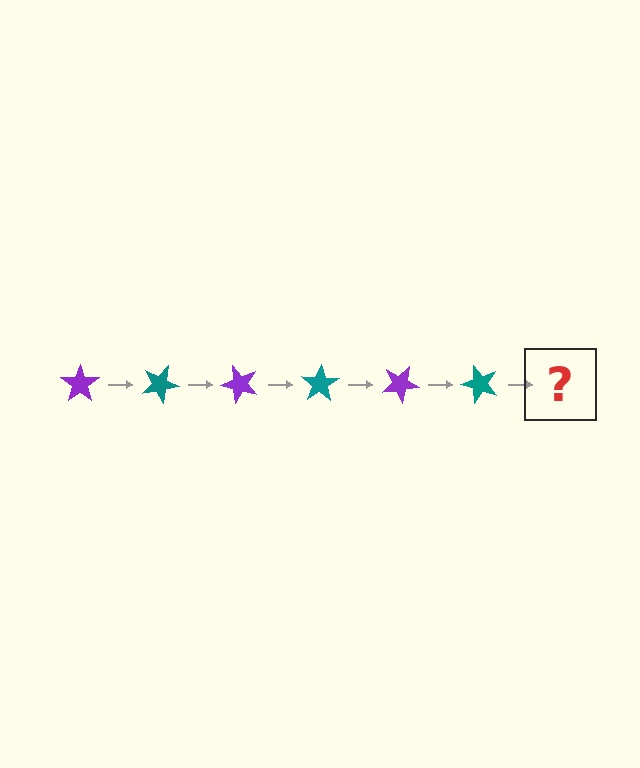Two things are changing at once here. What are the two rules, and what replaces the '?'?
The two rules are that it rotates 25 degrees each step and the color cycles through purple and teal. The '?' should be a purple star, rotated 150 degrees from the start.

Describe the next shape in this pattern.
It should be a purple star, rotated 150 degrees from the start.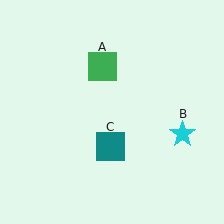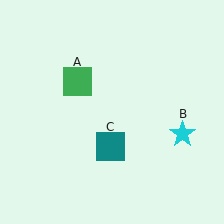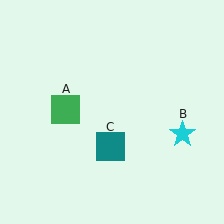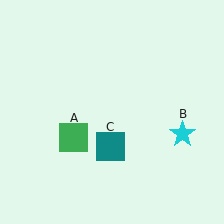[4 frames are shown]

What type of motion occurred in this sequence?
The green square (object A) rotated counterclockwise around the center of the scene.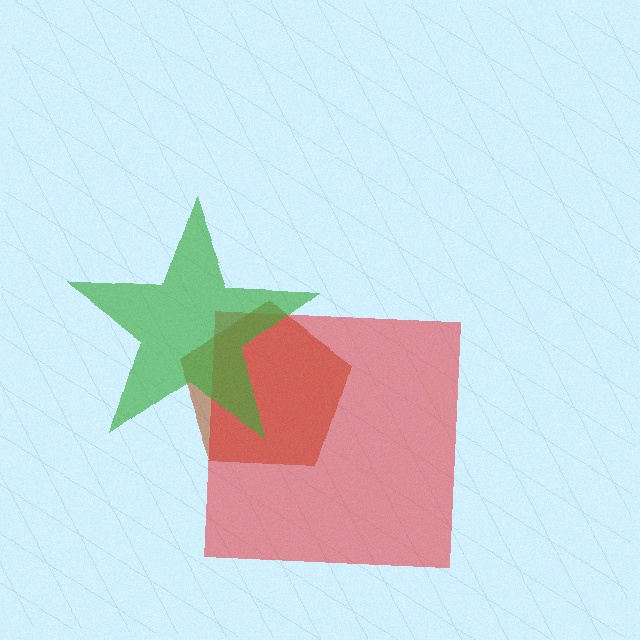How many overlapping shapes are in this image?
There are 3 overlapping shapes in the image.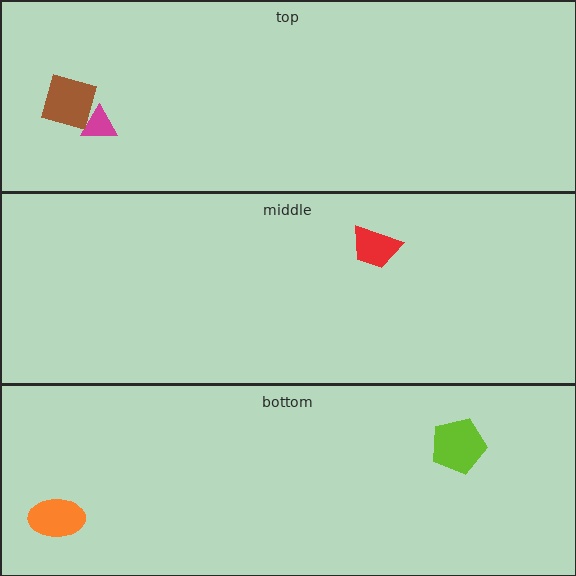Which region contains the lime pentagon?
The bottom region.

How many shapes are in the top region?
2.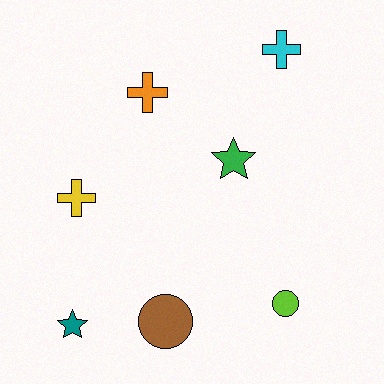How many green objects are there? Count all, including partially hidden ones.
There is 1 green object.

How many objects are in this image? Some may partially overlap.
There are 7 objects.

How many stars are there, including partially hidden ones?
There are 2 stars.